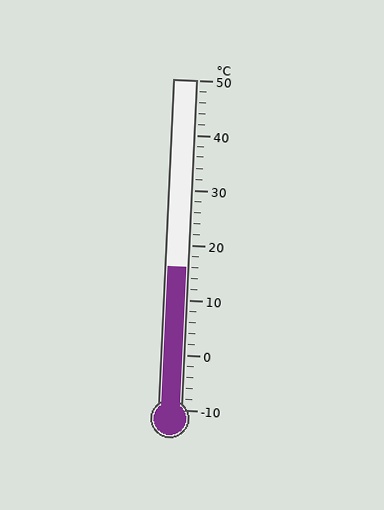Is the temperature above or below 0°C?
The temperature is above 0°C.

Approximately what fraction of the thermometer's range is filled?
The thermometer is filled to approximately 45% of its range.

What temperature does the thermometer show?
The thermometer shows approximately 16°C.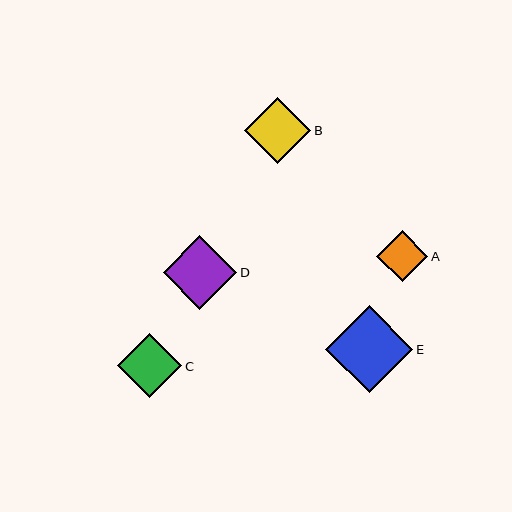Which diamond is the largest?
Diamond E is the largest with a size of approximately 87 pixels.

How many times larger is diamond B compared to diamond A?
Diamond B is approximately 1.3 times the size of diamond A.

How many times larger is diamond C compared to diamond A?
Diamond C is approximately 1.3 times the size of diamond A.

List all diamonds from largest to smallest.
From largest to smallest: E, D, B, C, A.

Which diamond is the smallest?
Diamond A is the smallest with a size of approximately 51 pixels.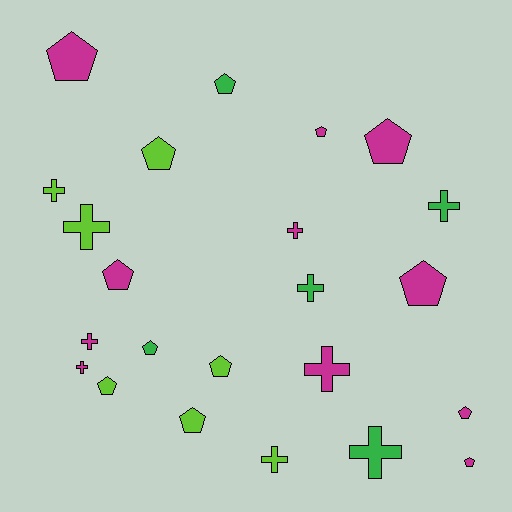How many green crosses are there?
There are 3 green crosses.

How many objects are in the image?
There are 23 objects.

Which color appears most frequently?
Magenta, with 11 objects.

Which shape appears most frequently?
Pentagon, with 13 objects.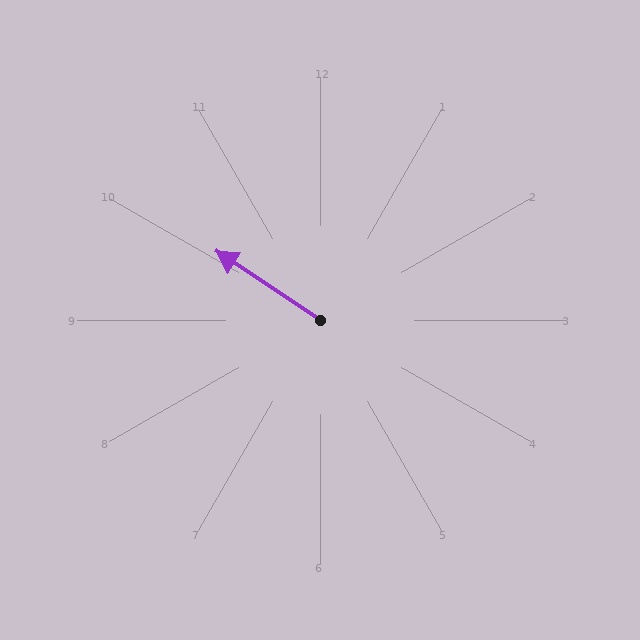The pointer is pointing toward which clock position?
Roughly 10 o'clock.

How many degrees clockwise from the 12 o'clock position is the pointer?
Approximately 303 degrees.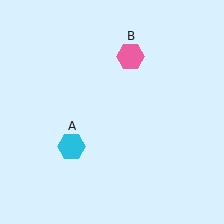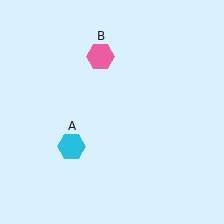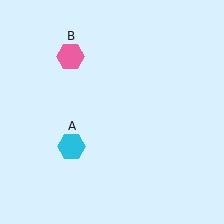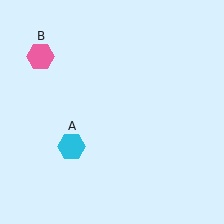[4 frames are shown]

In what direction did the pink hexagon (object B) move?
The pink hexagon (object B) moved left.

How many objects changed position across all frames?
1 object changed position: pink hexagon (object B).